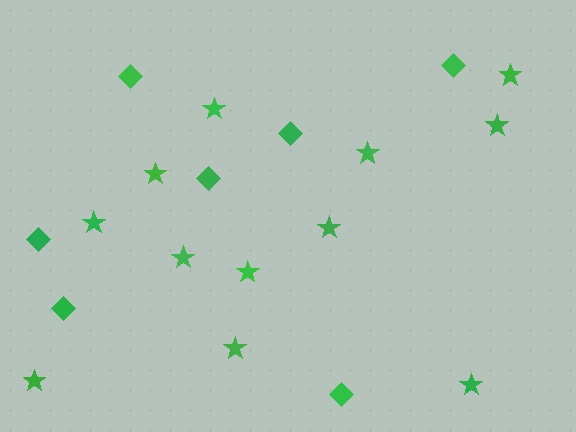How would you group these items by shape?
There are 2 groups: one group of diamonds (7) and one group of stars (12).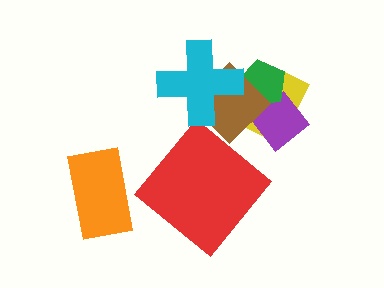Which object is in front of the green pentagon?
The brown diamond is in front of the green pentagon.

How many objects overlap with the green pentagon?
3 objects overlap with the green pentagon.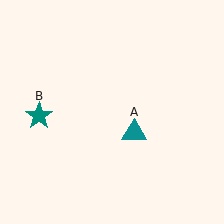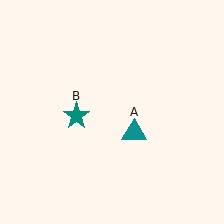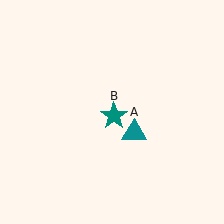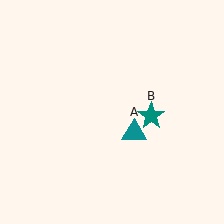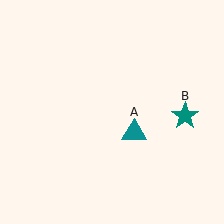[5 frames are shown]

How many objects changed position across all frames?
1 object changed position: teal star (object B).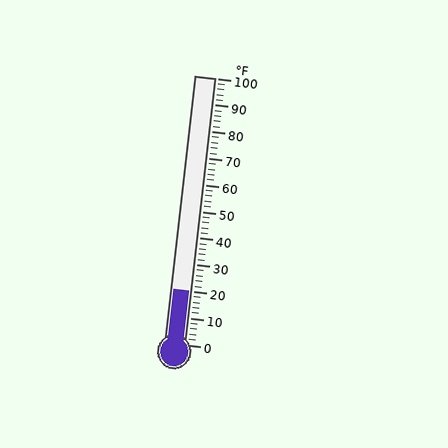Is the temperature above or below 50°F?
The temperature is below 50°F.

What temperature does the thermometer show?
The thermometer shows approximately 20°F.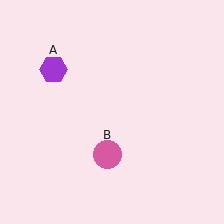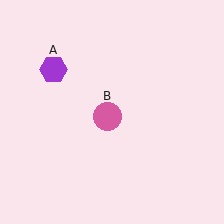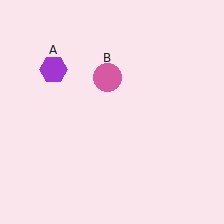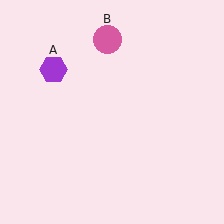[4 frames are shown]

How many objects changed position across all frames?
1 object changed position: pink circle (object B).